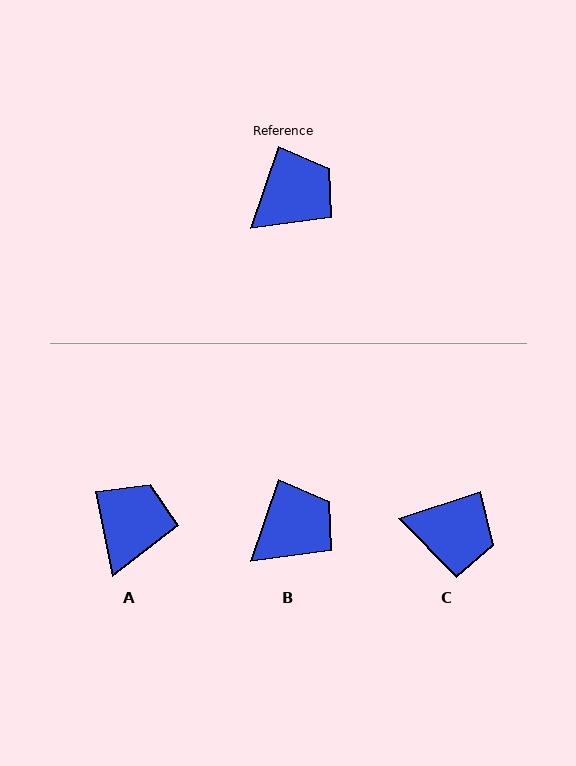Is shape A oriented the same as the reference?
No, it is off by about 30 degrees.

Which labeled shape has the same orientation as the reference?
B.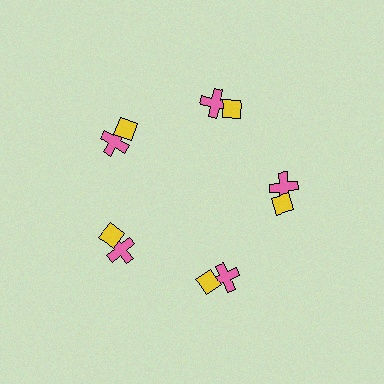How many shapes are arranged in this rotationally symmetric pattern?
There are 10 shapes, arranged in 5 groups of 2.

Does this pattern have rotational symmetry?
Yes, this pattern has 5-fold rotational symmetry. It looks the same after rotating 72 degrees around the center.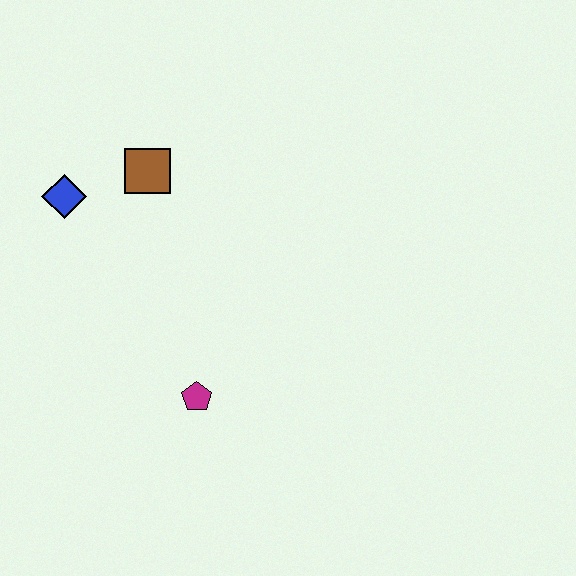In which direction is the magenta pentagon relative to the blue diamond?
The magenta pentagon is below the blue diamond.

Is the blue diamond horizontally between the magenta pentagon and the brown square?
No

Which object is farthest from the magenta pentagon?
The blue diamond is farthest from the magenta pentagon.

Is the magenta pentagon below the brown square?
Yes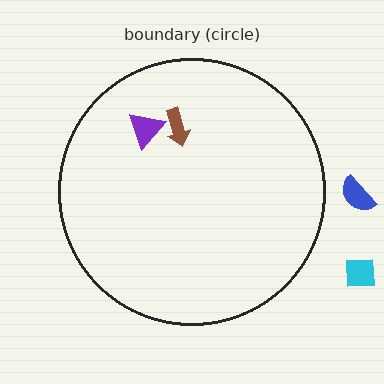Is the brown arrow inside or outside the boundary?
Inside.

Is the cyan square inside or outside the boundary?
Outside.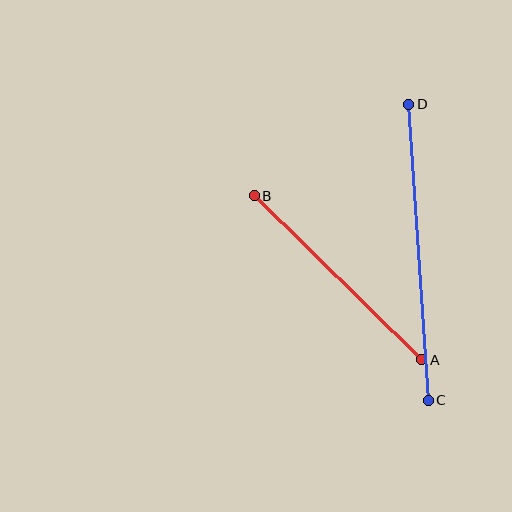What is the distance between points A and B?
The distance is approximately 234 pixels.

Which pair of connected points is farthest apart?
Points C and D are farthest apart.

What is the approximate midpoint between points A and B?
The midpoint is at approximately (338, 278) pixels.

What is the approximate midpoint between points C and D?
The midpoint is at approximately (419, 252) pixels.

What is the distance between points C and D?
The distance is approximately 296 pixels.